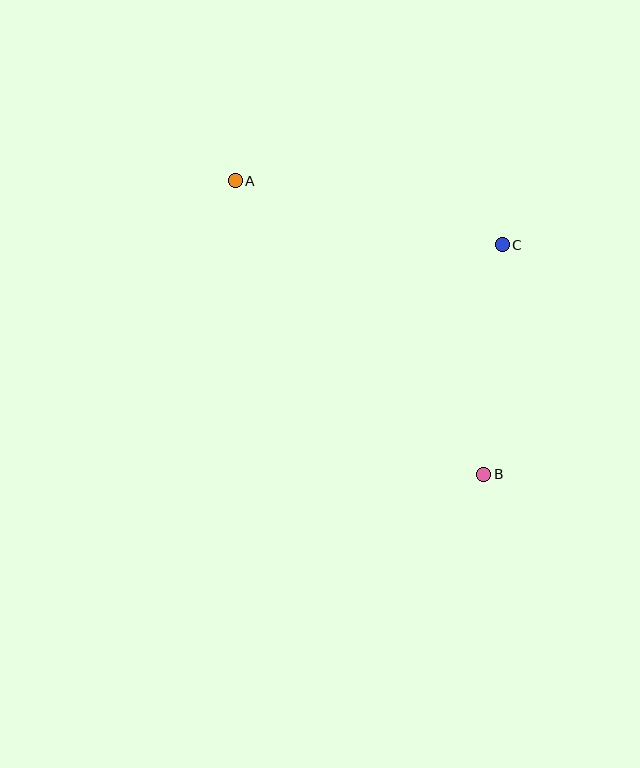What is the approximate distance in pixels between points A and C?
The distance between A and C is approximately 275 pixels.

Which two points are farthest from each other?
Points A and B are farthest from each other.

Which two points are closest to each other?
Points B and C are closest to each other.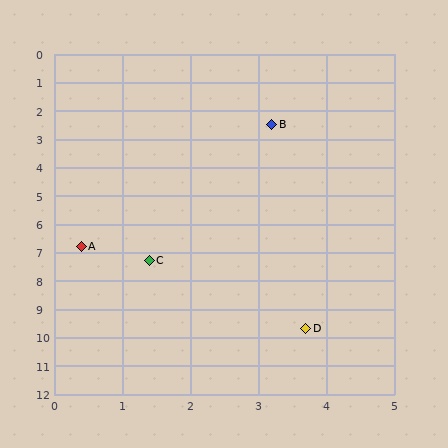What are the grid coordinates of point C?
Point C is at approximately (1.4, 7.3).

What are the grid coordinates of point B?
Point B is at approximately (3.2, 2.5).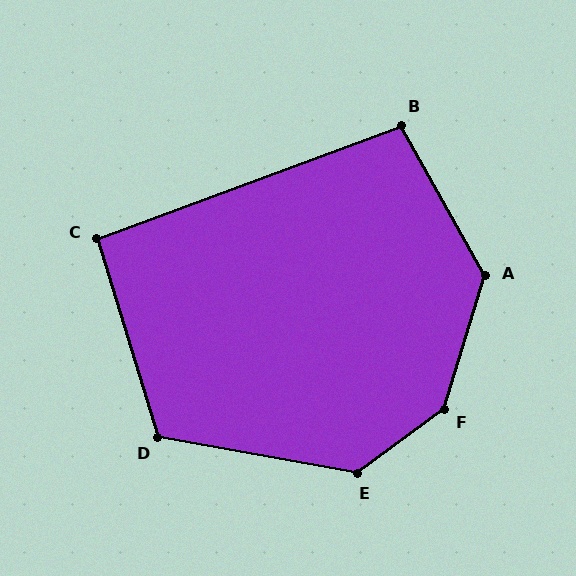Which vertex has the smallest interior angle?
C, at approximately 93 degrees.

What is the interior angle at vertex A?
Approximately 134 degrees (obtuse).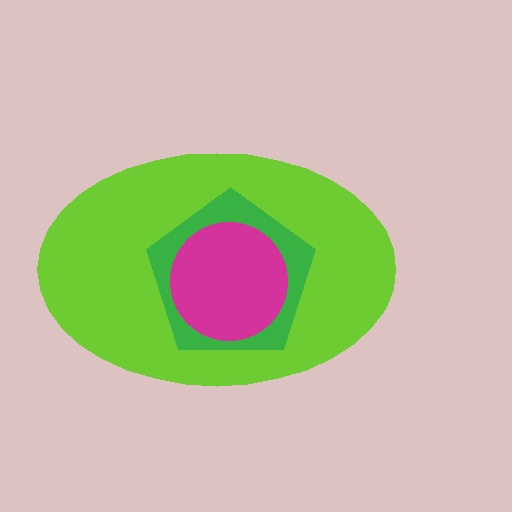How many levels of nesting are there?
3.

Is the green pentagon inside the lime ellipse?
Yes.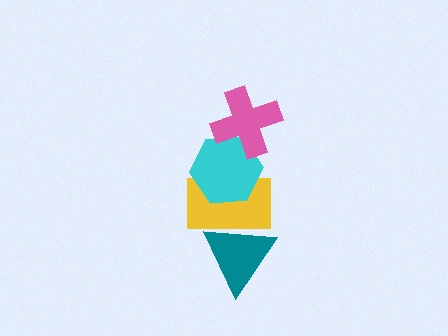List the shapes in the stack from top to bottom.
From top to bottom: the pink cross, the cyan hexagon, the yellow rectangle, the teal triangle.